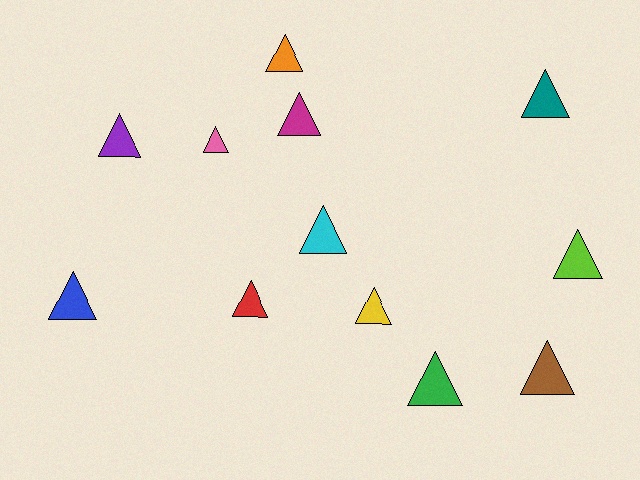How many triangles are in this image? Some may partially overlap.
There are 12 triangles.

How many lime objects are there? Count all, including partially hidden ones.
There is 1 lime object.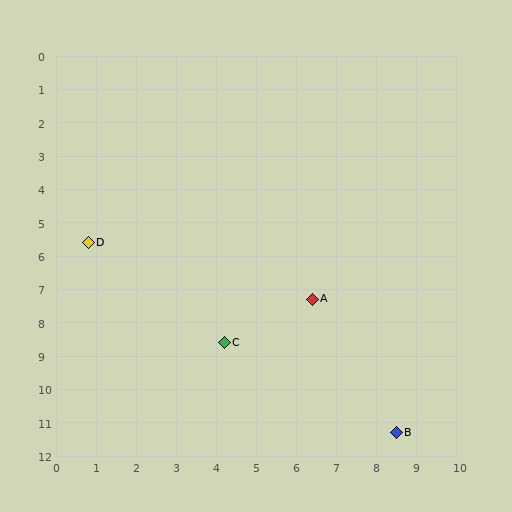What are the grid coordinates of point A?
Point A is at approximately (6.4, 7.3).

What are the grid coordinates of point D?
Point D is at approximately (0.8, 5.6).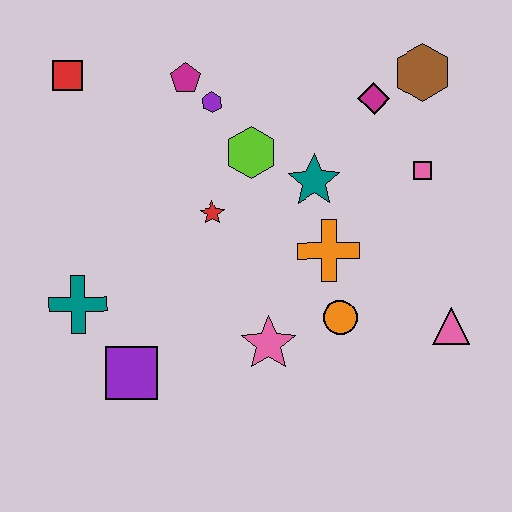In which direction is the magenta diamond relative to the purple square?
The magenta diamond is above the purple square.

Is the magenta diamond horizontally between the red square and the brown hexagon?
Yes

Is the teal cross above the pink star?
Yes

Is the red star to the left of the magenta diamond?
Yes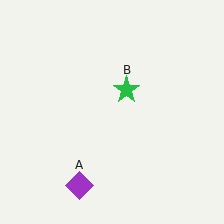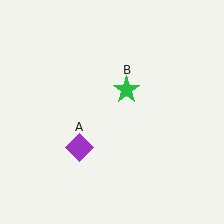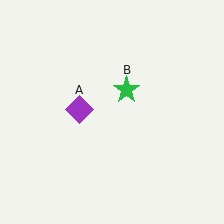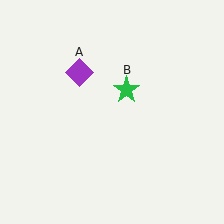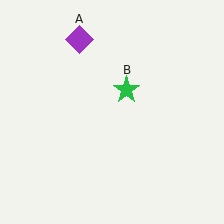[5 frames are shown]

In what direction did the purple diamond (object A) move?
The purple diamond (object A) moved up.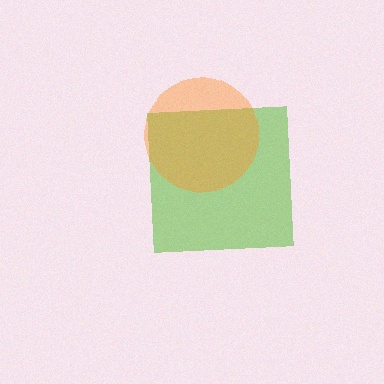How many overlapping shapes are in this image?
There are 2 overlapping shapes in the image.